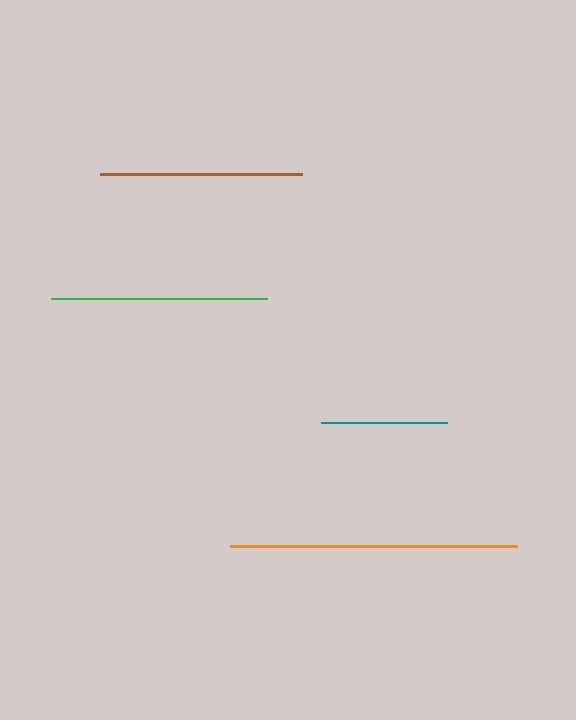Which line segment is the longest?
The orange line is the longest at approximately 287 pixels.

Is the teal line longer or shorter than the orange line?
The orange line is longer than the teal line.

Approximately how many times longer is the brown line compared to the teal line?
The brown line is approximately 1.6 times the length of the teal line.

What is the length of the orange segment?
The orange segment is approximately 287 pixels long.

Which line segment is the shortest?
The teal line is the shortest at approximately 126 pixels.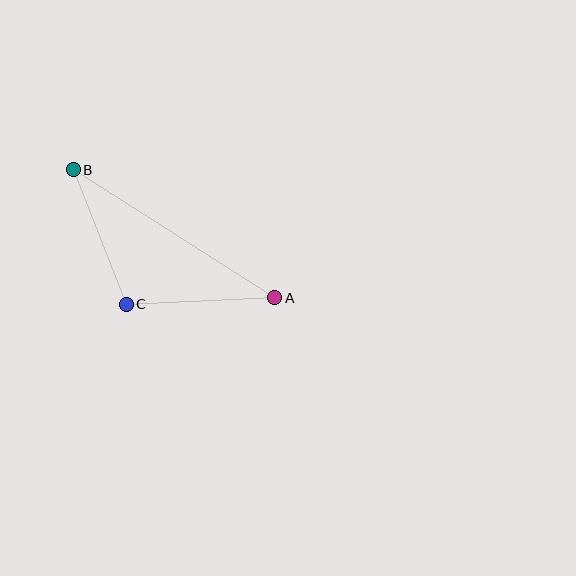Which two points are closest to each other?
Points B and C are closest to each other.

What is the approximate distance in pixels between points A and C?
The distance between A and C is approximately 148 pixels.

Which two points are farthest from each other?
Points A and B are farthest from each other.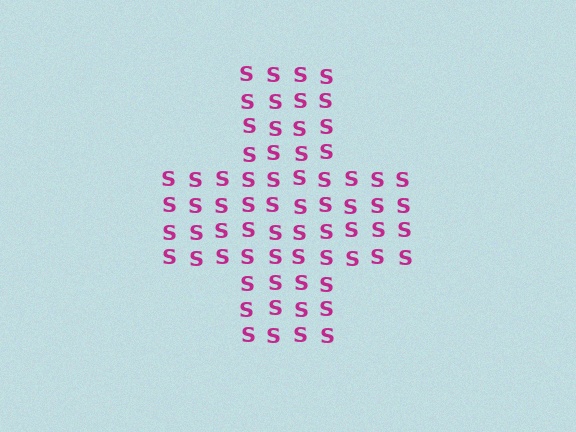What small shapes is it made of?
It is made of small letter S's.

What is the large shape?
The large shape is a cross.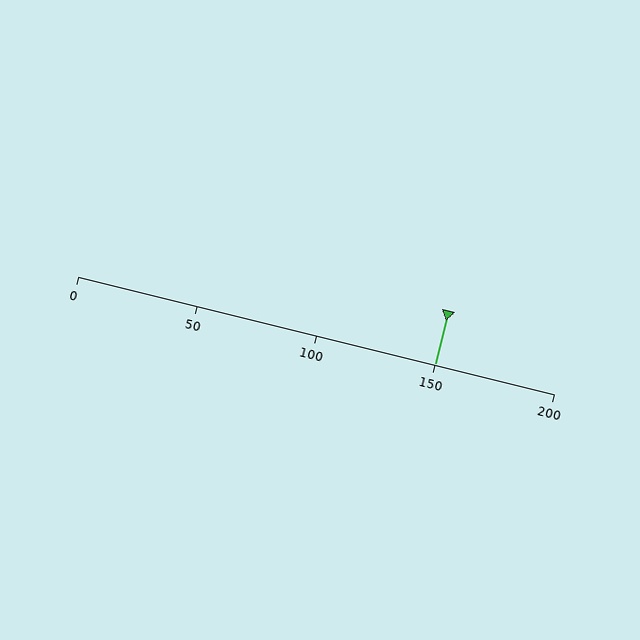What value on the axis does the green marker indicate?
The marker indicates approximately 150.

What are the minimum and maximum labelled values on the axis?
The axis runs from 0 to 200.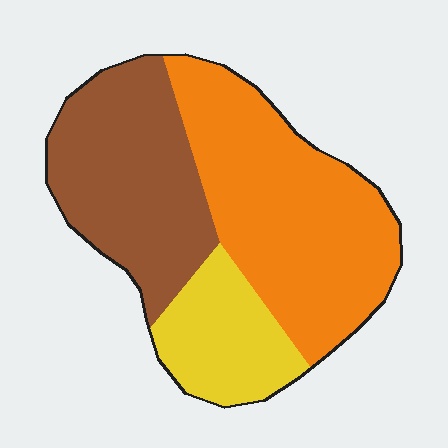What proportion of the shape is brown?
Brown covers about 35% of the shape.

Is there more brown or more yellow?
Brown.